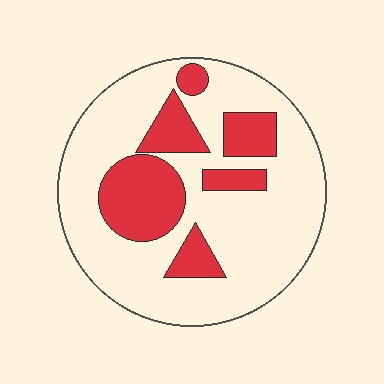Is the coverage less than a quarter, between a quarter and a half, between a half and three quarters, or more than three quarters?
Between a quarter and a half.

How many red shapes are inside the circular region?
6.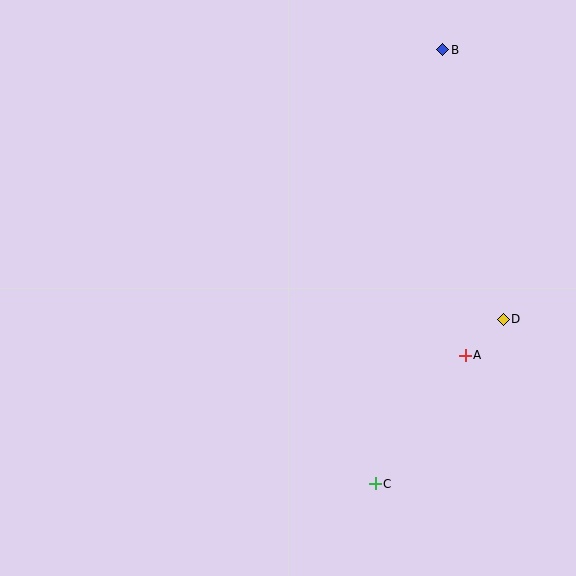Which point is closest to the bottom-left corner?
Point C is closest to the bottom-left corner.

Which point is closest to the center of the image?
Point A at (465, 355) is closest to the center.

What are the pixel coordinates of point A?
Point A is at (465, 355).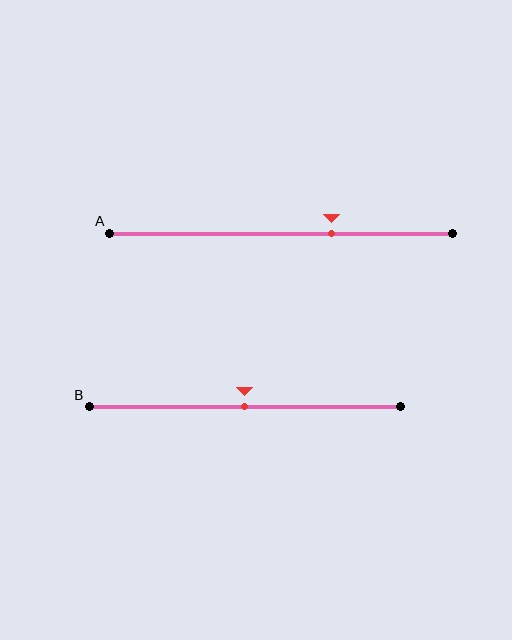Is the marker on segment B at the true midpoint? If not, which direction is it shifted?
Yes, the marker on segment B is at the true midpoint.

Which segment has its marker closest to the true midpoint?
Segment B has its marker closest to the true midpoint.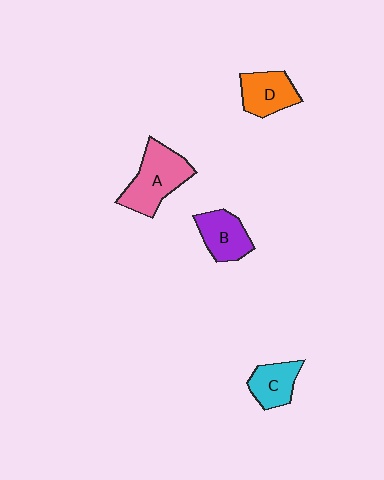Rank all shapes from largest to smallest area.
From largest to smallest: A (pink), D (orange), B (purple), C (cyan).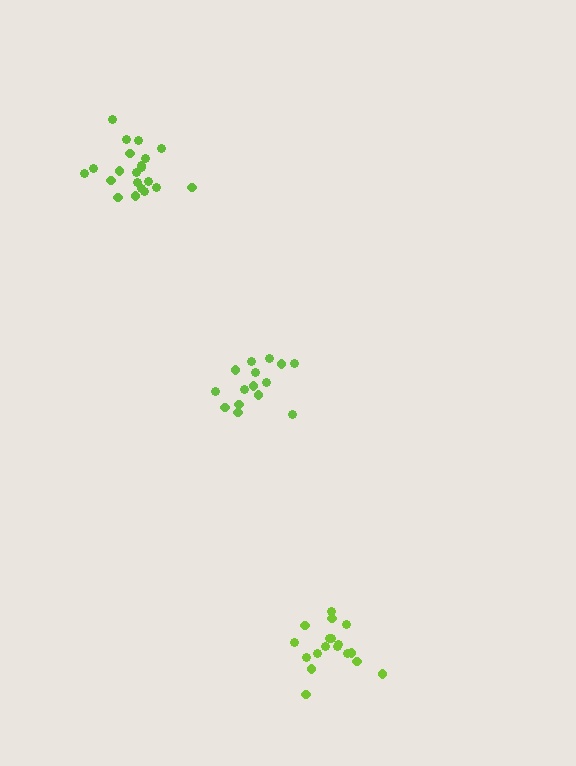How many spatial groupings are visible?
There are 3 spatial groupings.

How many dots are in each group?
Group 1: 15 dots, Group 2: 18 dots, Group 3: 21 dots (54 total).